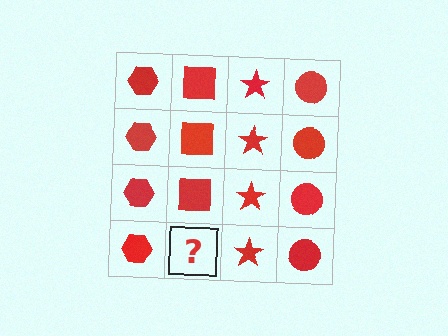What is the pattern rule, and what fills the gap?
The rule is that each column has a consistent shape. The gap should be filled with a red square.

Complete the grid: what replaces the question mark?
The question mark should be replaced with a red square.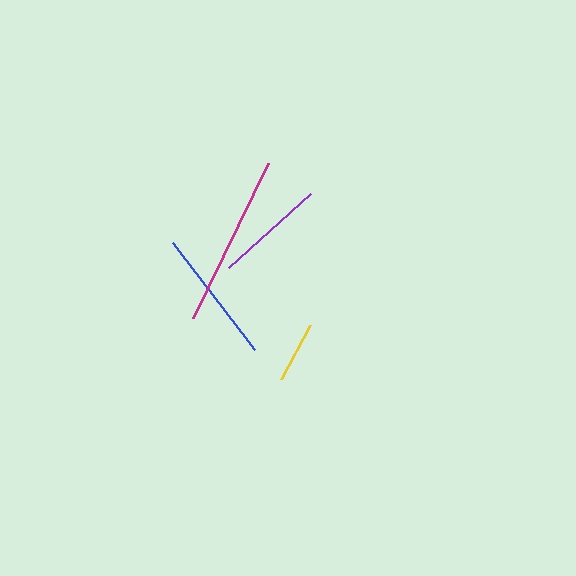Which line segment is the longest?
The magenta line is the longest at approximately 172 pixels.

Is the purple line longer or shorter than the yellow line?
The purple line is longer than the yellow line.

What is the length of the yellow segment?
The yellow segment is approximately 61 pixels long.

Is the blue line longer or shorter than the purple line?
The blue line is longer than the purple line.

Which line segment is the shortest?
The yellow line is the shortest at approximately 61 pixels.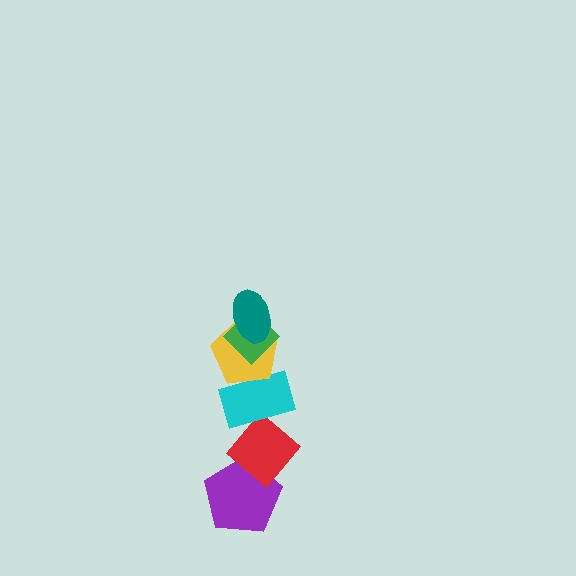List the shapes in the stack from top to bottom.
From top to bottom: the teal ellipse, the green diamond, the yellow pentagon, the cyan rectangle, the red diamond, the purple pentagon.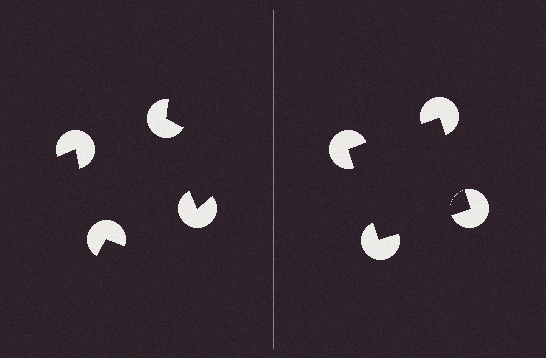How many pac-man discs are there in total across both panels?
8 — 4 on each side.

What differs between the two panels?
The pac-man discs are positioned identically on both sides; only the wedge orientations differ. On the right they align to a square; on the left they are misaligned.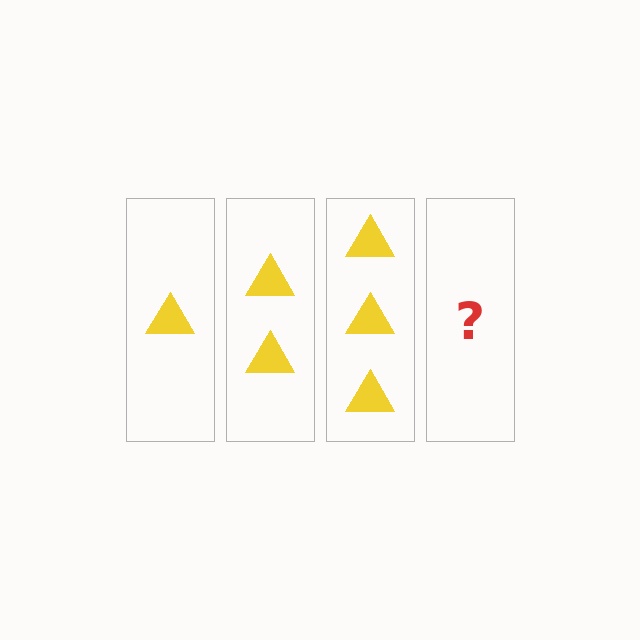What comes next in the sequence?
The next element should be 4 triangles.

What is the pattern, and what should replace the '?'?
The pattern is that each step adds one more triangle. The '?' should be 4 triangles.